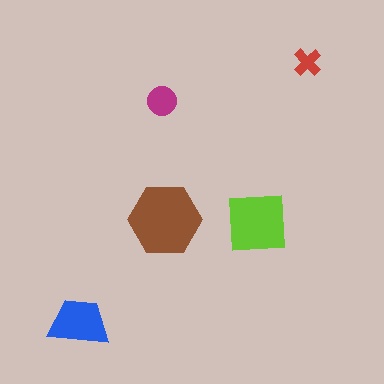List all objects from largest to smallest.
The brown hexagon, the lime square, the blue trapezoid, the magenta circle, the red cross.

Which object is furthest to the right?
The red cross is rightmost.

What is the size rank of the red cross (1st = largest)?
5th.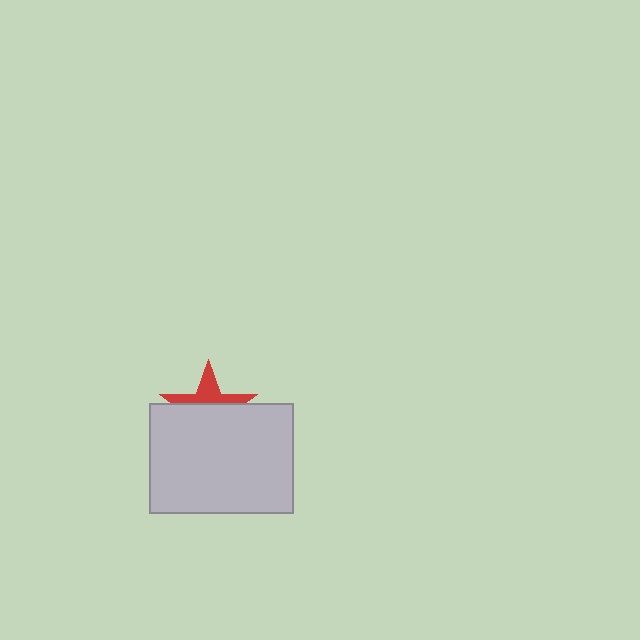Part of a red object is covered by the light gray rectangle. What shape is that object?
It is a star.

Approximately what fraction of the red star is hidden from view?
Roughly 59% of the red star is hidden behind the light gray rectangle.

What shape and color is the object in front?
The object in front is a light gray rectangle.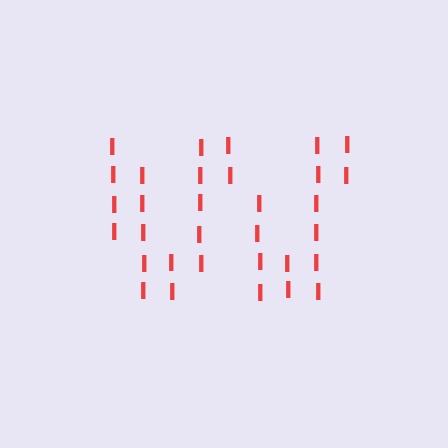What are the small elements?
The small elements are letter I's.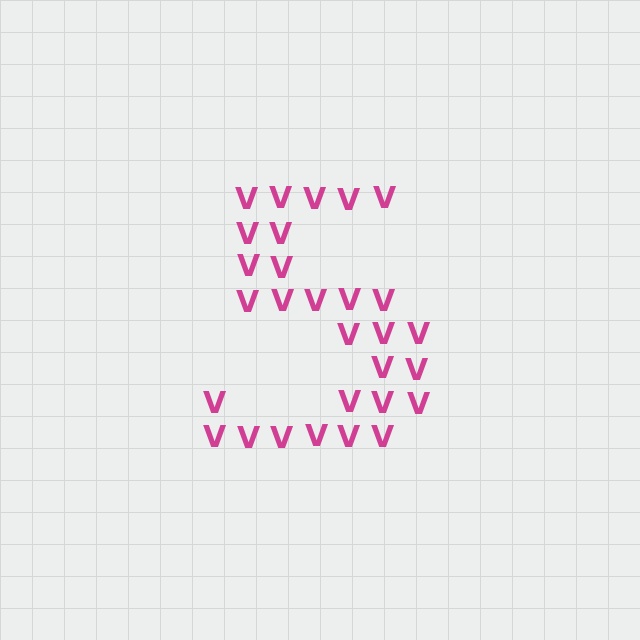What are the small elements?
The small elements are letter V's.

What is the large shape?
The large shape is the digit 5.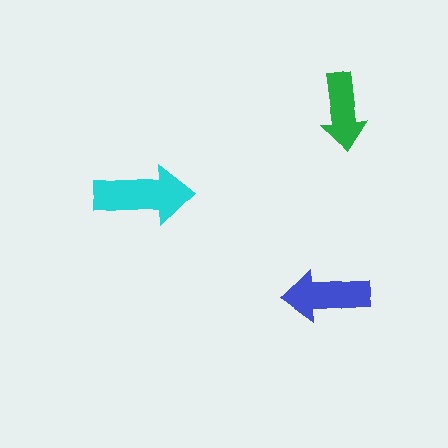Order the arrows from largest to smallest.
the cyan one, the blue one, the green one.